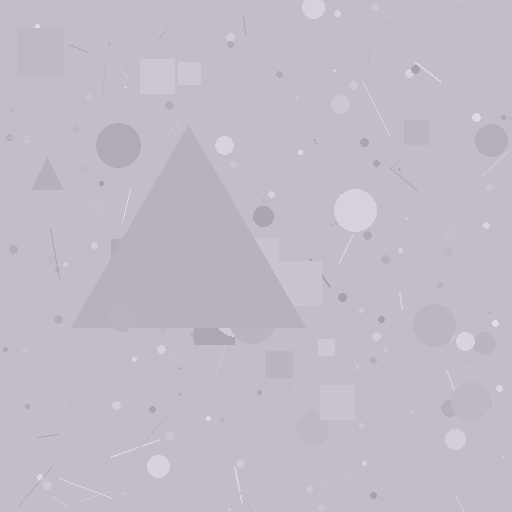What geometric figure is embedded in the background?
A triangle is embedded in the background.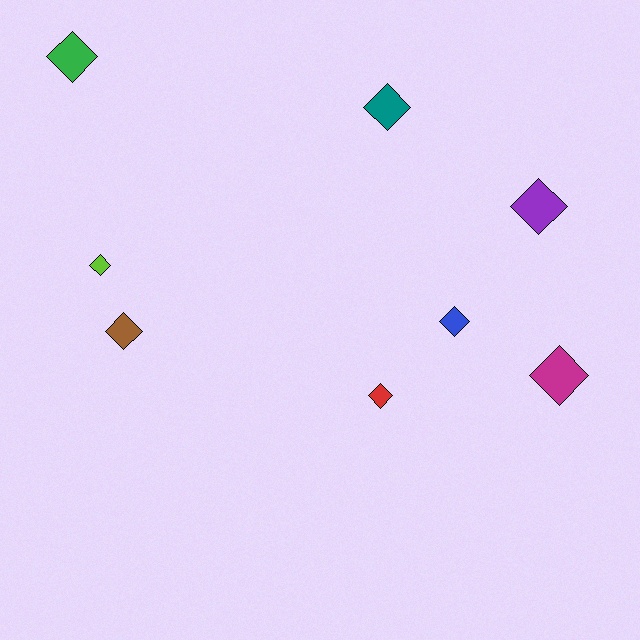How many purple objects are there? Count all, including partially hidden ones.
There is 1 purple object.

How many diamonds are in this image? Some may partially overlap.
There are 8 diamonds.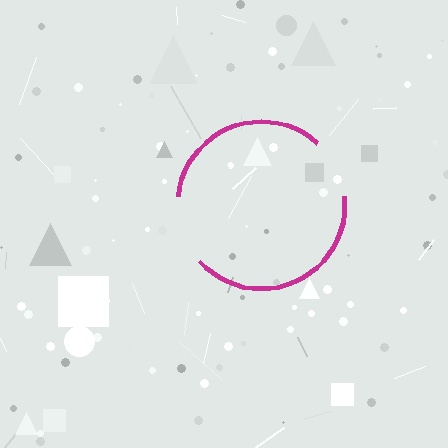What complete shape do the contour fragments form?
The contour fragments form a circle.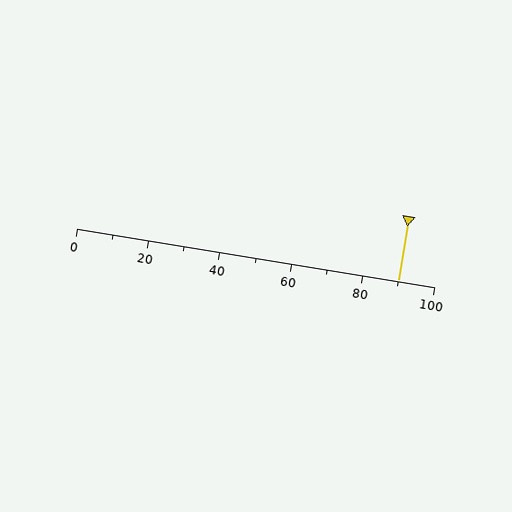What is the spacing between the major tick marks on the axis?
The major ticks are spaced 20 apart.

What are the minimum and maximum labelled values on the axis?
The axis runs from 0 to 100.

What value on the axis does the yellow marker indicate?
The marker indicates approximately 90.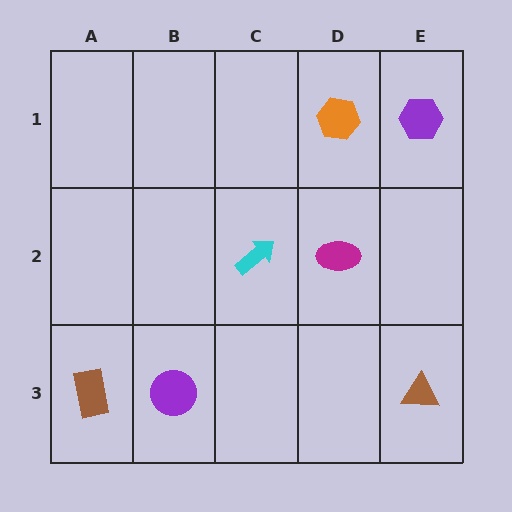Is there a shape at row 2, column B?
No, that cell is empty.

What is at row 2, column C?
A cyan arrow.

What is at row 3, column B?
A purple circle.